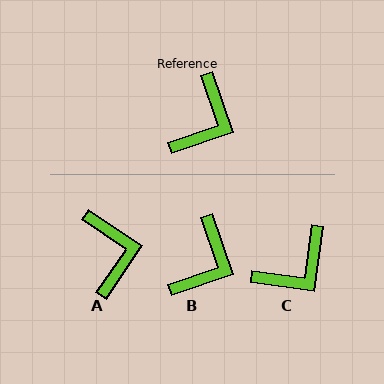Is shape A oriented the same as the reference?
No, it is off by about 37 degrees.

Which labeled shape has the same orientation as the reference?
B.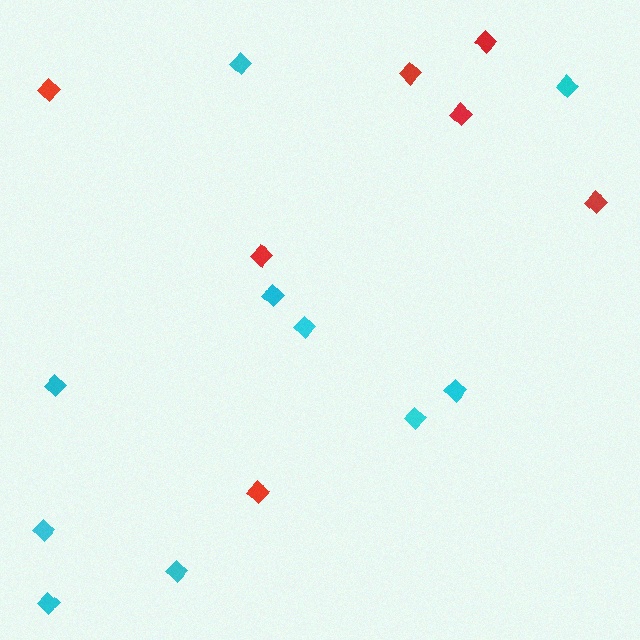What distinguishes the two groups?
There are 2 groups: one group of cyan diamonds (10) and one group of red diamonds (7).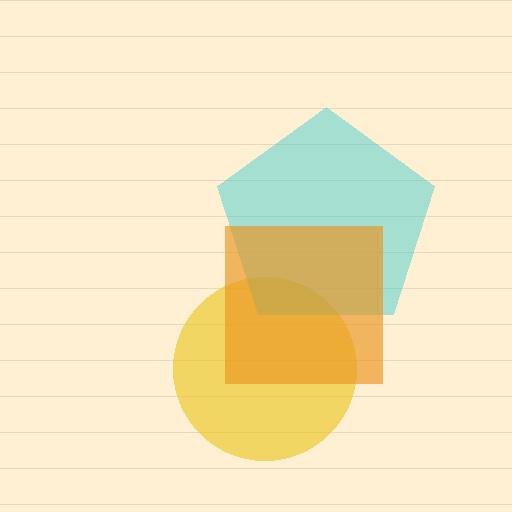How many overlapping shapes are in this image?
There are 3 overlapping shapes in the image.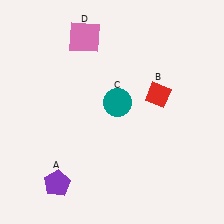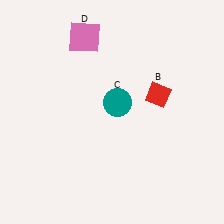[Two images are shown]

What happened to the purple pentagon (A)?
The purple pentagon (A) was removed in Image 2. It was in the bottom-left area of Image 1.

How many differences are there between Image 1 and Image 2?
There is 1 difference between the two images.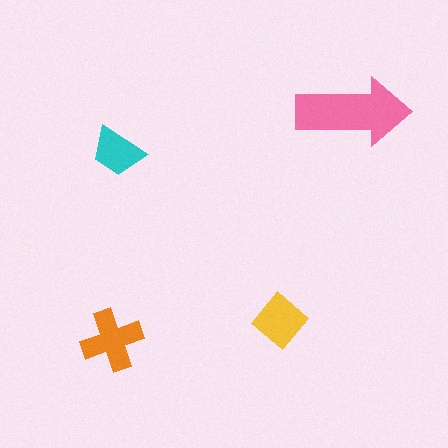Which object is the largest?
The pink arrow.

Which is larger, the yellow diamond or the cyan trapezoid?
The yellow diamond.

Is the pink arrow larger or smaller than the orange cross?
Larger.